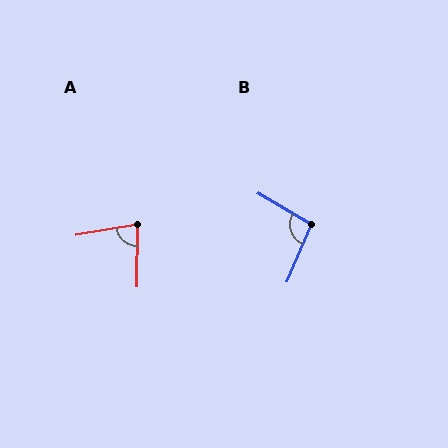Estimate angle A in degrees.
Approximately 80 degrees.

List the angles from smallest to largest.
A (80°), B (98°).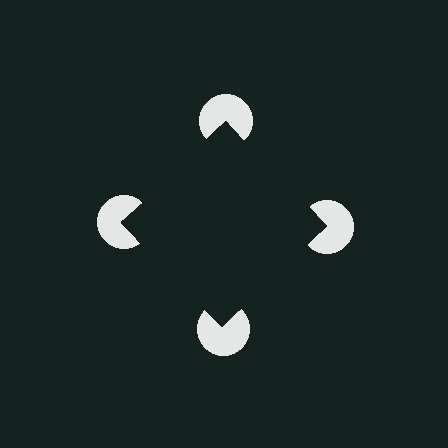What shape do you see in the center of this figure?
An illusory square — its edges are inferred from the aligned wedge cuts in the pac-man discs, not physically drawn.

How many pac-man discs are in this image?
There are 4 — one at each vertex of the illusory square.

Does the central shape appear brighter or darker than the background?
It typically appears slightly darker than the background, even though no actual brightness change is drawn.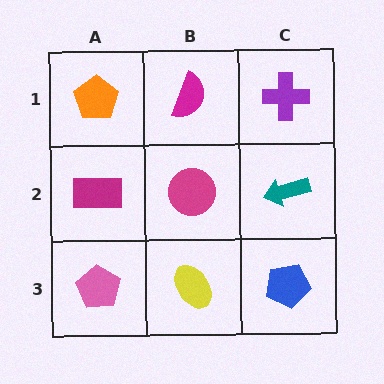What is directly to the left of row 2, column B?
A magenta rectangle.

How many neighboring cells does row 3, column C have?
2.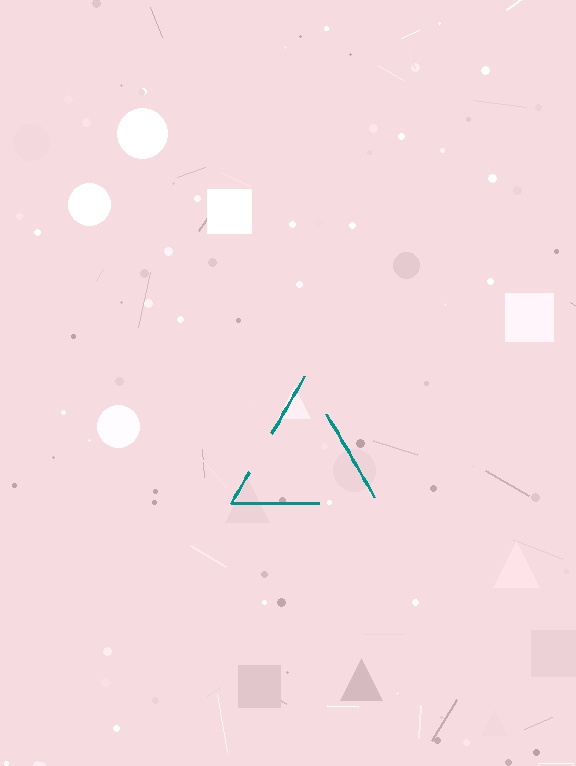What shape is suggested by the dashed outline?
The dashed outline suggests a triangle.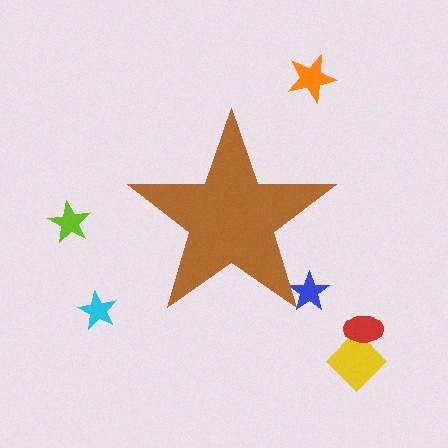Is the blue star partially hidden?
Yes, the blue star is partially hidden behind the brown star.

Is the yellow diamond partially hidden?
No, the yellow diamond is fully visible.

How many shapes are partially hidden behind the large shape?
1 shape is partially hidden.